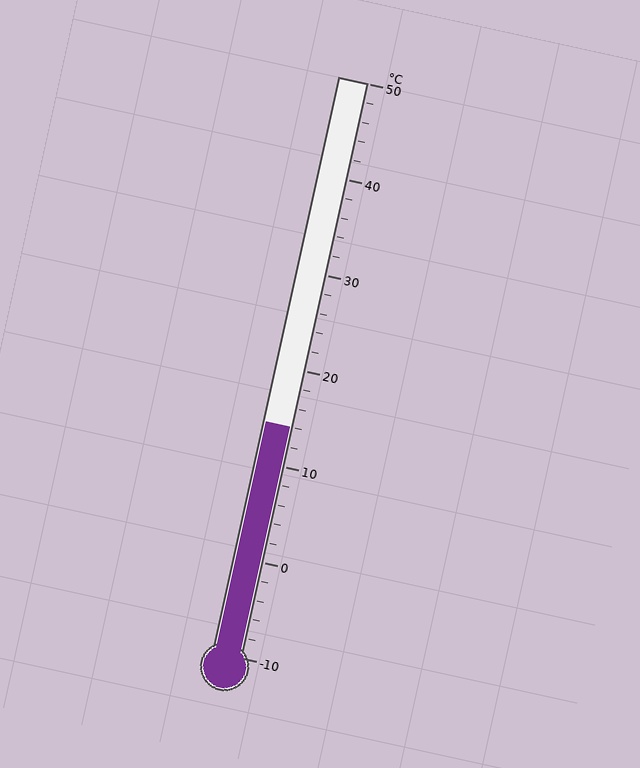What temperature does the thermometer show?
The thermometer shows approximately 14°C.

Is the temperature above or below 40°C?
The temperature is below 40°C.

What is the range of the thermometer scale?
The thermometer scale ranges from -10°C to 50°C.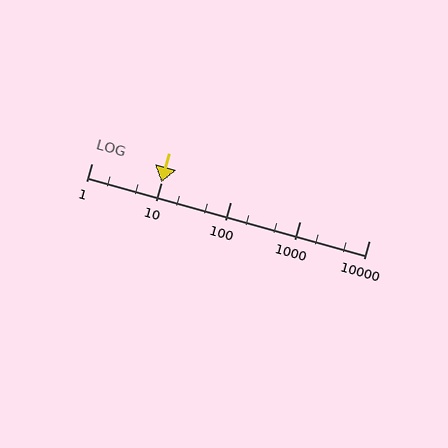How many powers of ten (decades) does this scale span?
The scale spans 4 decades, from 1 to 10000.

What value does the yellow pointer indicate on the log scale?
The pointer indicates approximately 10.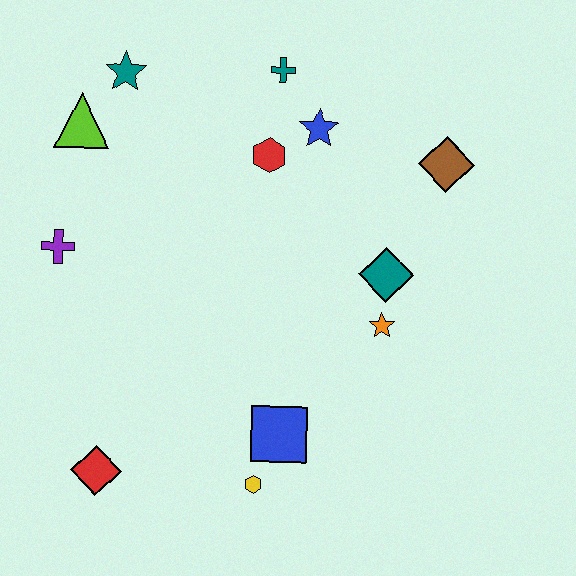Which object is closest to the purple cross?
The lime triangle is closest to the purple cross.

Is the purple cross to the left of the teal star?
Yes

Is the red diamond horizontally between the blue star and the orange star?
No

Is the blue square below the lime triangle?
Yes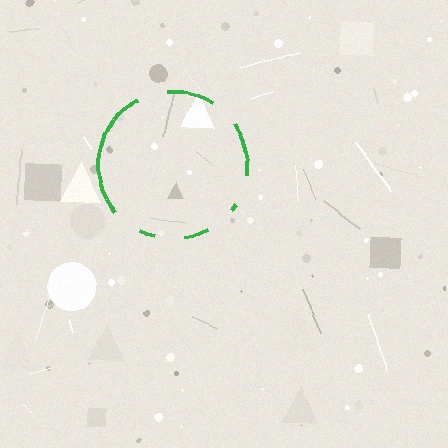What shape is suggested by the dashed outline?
The dashed outline suggests a circle.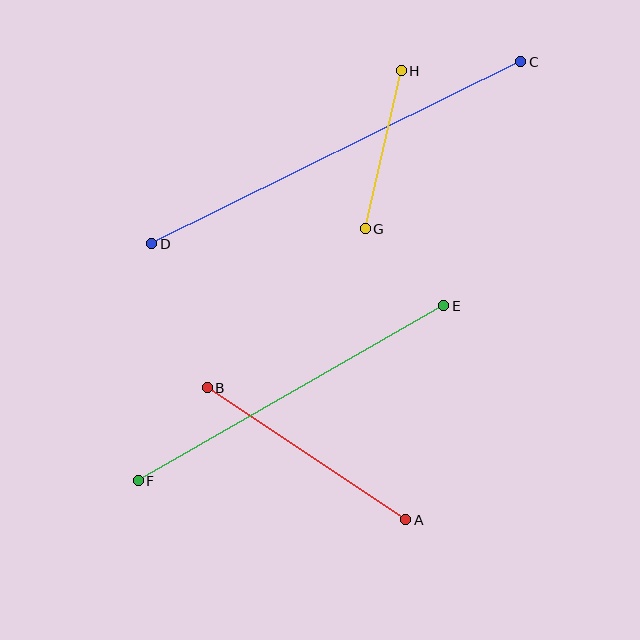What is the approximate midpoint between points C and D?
The midpoint is at approximately (336, 153) pixels.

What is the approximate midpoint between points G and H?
The midpoint is at approximately (383, 150) pixels.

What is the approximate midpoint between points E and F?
The midpoint is at approximately (291, 393) pixels.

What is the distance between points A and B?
The distance is approximately 238 pixels.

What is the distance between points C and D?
The distance is approximately 411 pixels.